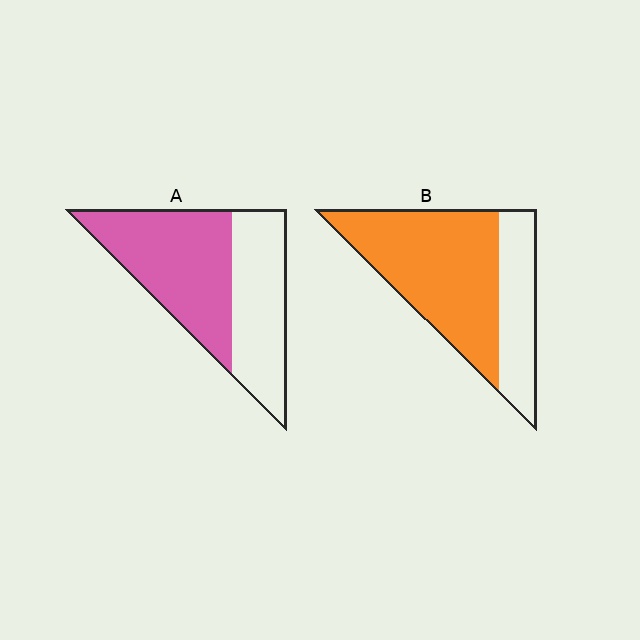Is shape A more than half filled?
Yes.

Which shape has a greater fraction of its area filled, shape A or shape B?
Shape B.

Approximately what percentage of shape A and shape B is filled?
A is approximately 55% and B is approximately 70%.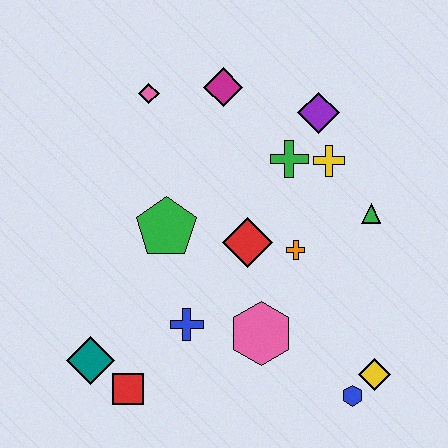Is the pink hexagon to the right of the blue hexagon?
No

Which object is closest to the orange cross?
The red diamond is closest to the orange cross.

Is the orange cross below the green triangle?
Yes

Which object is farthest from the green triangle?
The teal diamond is farthest from the green triangle.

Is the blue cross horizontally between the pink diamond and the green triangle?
Yes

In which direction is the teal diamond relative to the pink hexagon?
The teal diamond is to the left of the pink hexagon.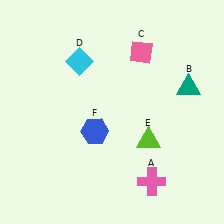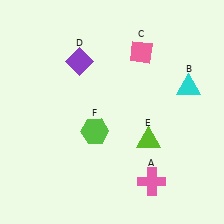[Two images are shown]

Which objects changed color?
B changed from teal to cyan. D changed from cyan to purple. F changed from blue to lime.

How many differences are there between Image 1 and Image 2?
There are 3 differences between the two images.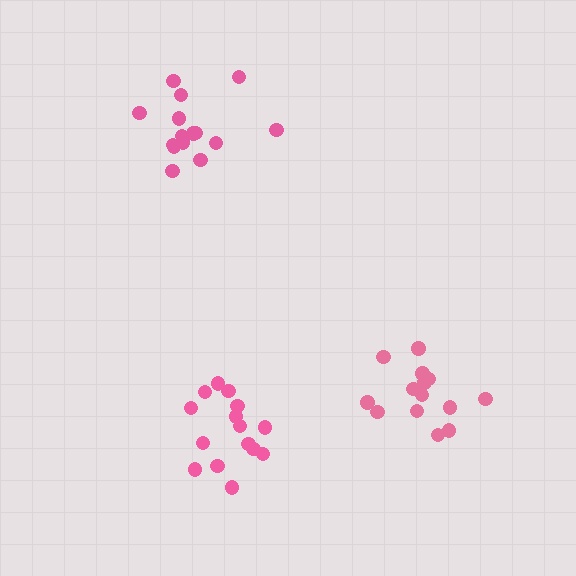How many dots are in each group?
Group 1: 15 dots, Group 2: 15 dots, Group 3: 14 dots (44 total).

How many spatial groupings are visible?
There are 3 spatial groupings.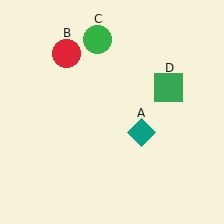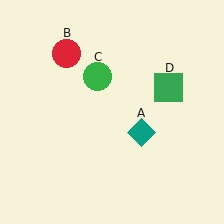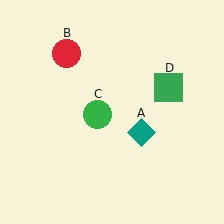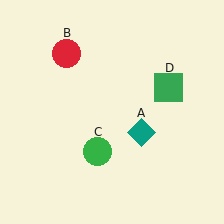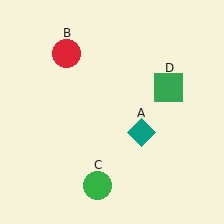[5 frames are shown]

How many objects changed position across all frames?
1 object changed position: green circle (object C).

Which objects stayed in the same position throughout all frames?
Teal diamond (object A) and red circle (object B) and green square (object D) remained stationary.